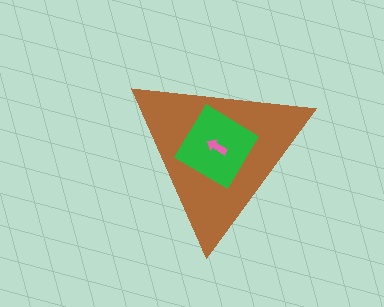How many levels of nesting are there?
3.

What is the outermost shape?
The brown triangle.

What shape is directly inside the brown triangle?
The green diamond.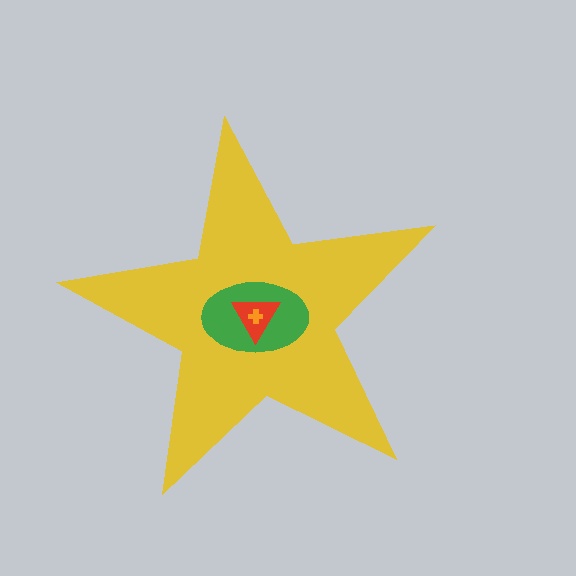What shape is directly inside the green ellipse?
The red triangle.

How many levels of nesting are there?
4.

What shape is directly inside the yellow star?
The green ellipse.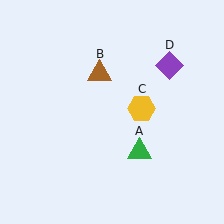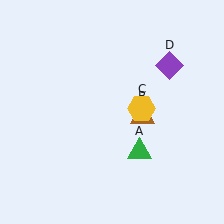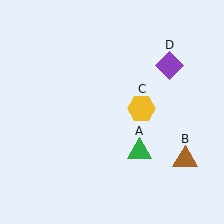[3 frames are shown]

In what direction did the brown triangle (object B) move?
The brown triangle (object B) moved down and to the right.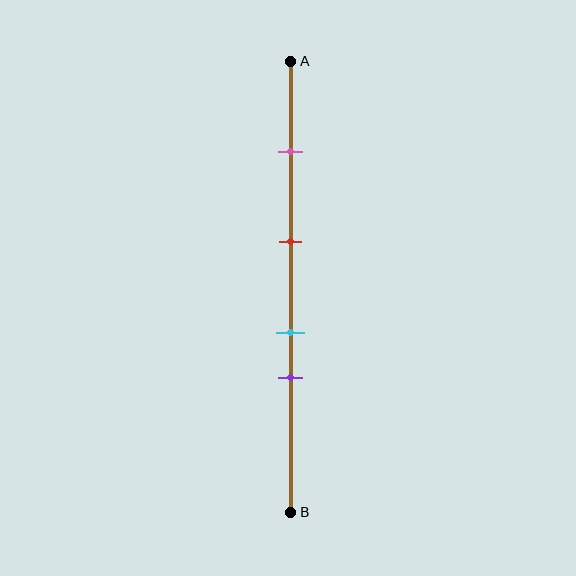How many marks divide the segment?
There are 4 marks dividing the segment.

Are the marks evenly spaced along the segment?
No, the marks are not evenly spaced.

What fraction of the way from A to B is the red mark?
The red mark is approximately 40% (0.4) of the way from A to B.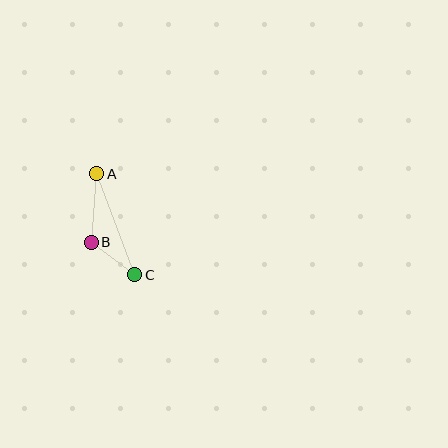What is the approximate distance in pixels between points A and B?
The distance between A and B is approximately 68 pixels.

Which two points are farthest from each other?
Points A and C are farthest from each other.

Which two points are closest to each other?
Points B and C are closest to each other.